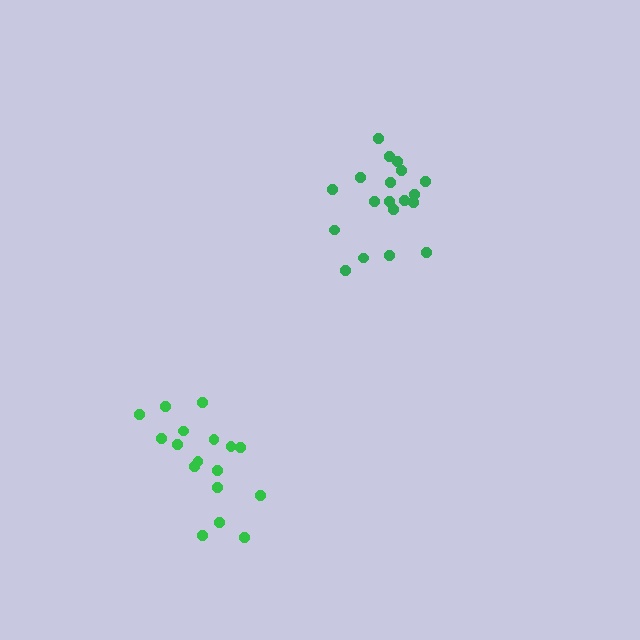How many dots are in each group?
Group 1: 17 dots, Group 2: 19 dots (36 total).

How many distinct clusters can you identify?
There are 2 distinct clusters.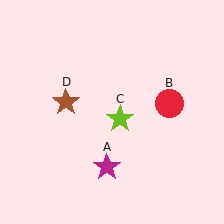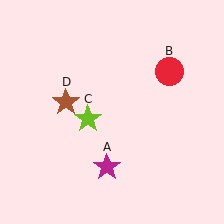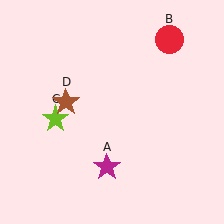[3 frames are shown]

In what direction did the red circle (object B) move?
The red circle (object B) moved up.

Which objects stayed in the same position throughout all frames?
Magenta star (object A) and brown star (object D) remained stationary.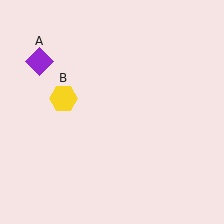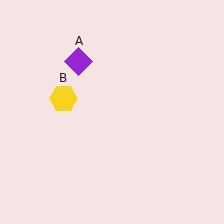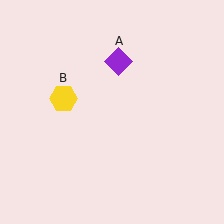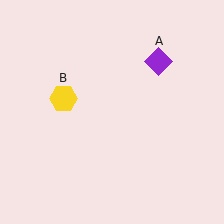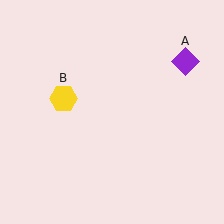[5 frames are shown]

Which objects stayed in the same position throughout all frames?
Yellow hexagon (object B) remained stationary.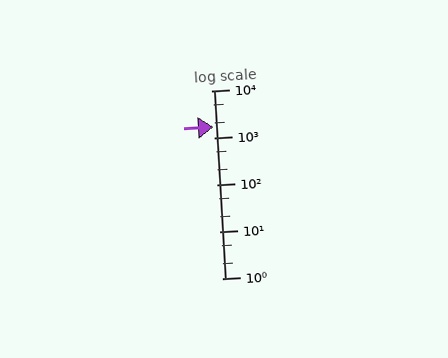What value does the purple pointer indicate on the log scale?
The pointer indicates approximately 1700.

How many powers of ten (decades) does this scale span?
The scale spans 4 decades, from 1 to 10000.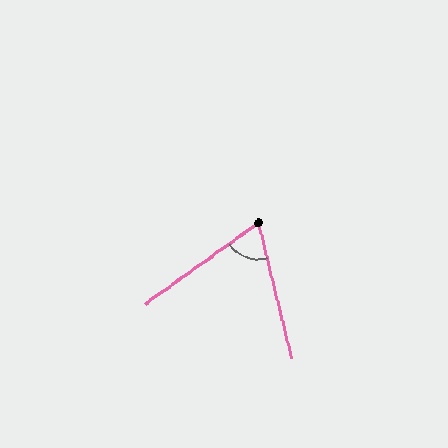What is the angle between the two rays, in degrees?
Approximately 68 degrees.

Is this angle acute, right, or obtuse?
It is acute.